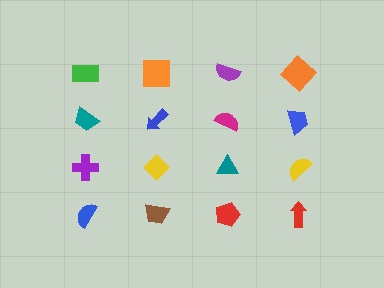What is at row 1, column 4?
An orange diamond.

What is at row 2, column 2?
A blue arrow.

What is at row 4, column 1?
A blue semicircle.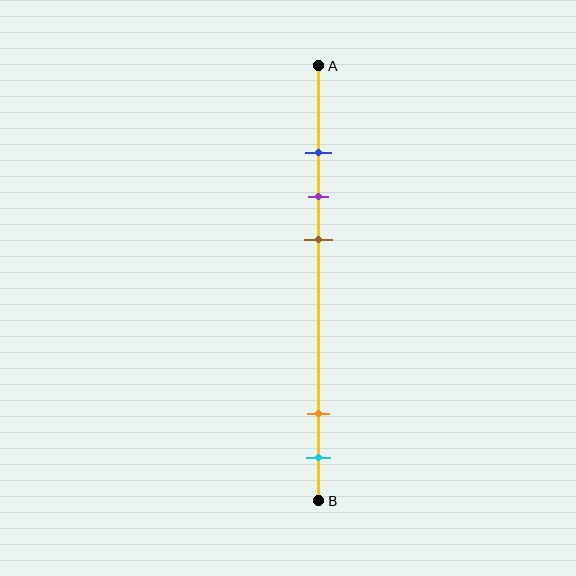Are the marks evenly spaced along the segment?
No, the marks are not evenly spaced.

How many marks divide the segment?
There are 5 marks dividing the segment.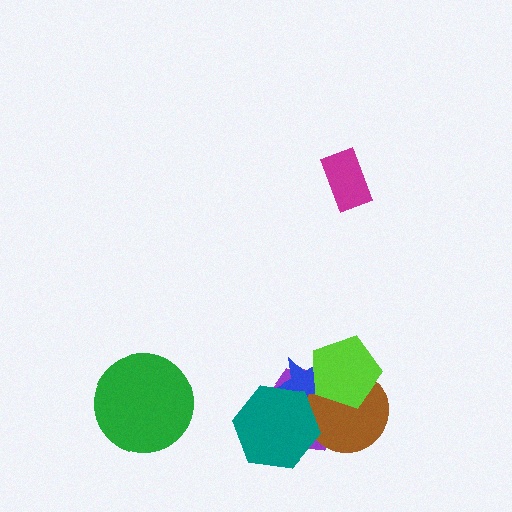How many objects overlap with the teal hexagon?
3 objects overlap with the teal hexagon.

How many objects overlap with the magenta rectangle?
0 objects overlap with the magenta rectangle.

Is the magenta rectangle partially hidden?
No, no other shape covers it.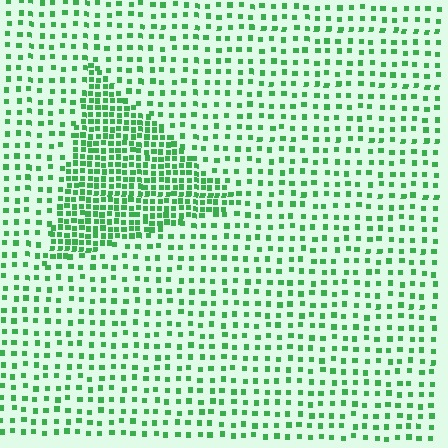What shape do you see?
I see a triangle.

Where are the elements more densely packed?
The elements are more densely packed inside the triangle boundary.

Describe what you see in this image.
The image contains small green elements arranged at two different densities. A triangle-shaped region is visible where the elements are more densely packed than the surrounding area.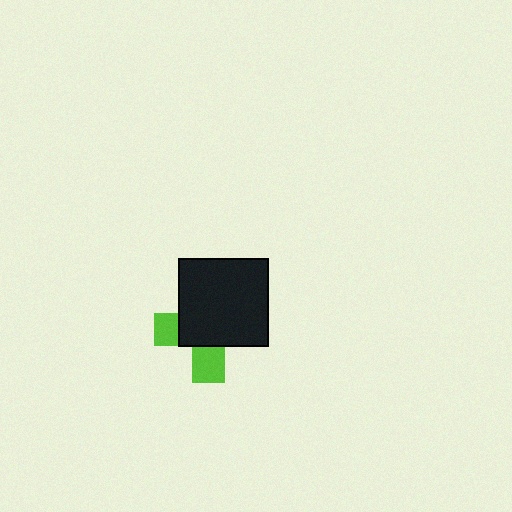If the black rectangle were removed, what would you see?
You would see the complete lime cross.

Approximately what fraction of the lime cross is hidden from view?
Roughly 67% of the lime cross is hidden behind the black rectangle.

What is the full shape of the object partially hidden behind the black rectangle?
The partially hidden object is a lime cross.